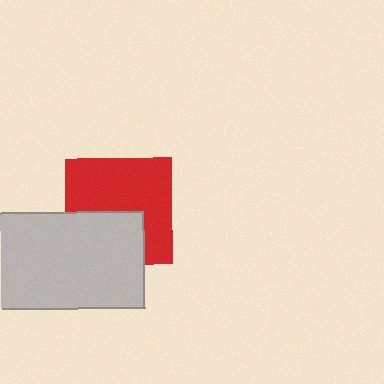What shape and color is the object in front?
The object in front is a light gray rectangle.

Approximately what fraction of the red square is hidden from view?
Roughly 37% of the red square is hidden behind the light gray rectangle.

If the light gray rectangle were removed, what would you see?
You would see the complete red square.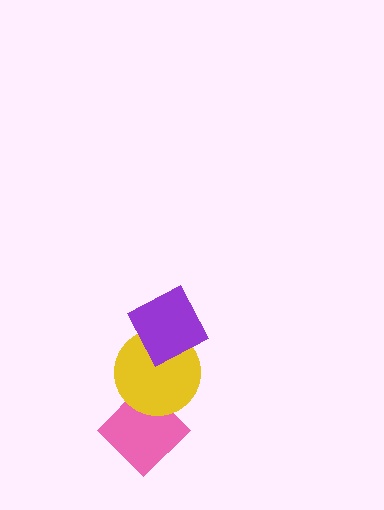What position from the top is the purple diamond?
The purple diamond is 1st from the top.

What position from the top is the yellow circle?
The yellow circle is 2nd from the top.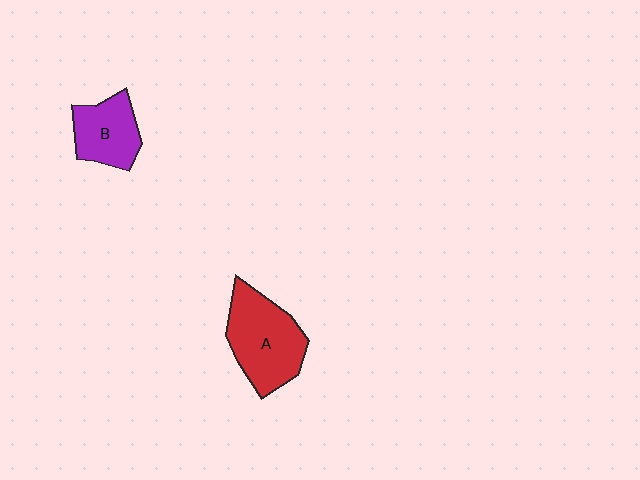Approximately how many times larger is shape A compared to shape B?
Approximately 1.5 times.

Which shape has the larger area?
Shape A (red).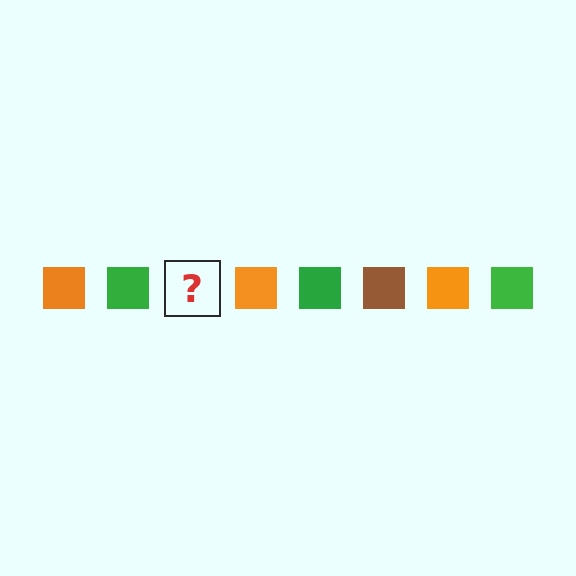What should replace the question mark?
The question mark should be replaced with a brown square.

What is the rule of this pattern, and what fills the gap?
The rule is that the pattern cycles through orange, green, brown squares. The gap should be filled with a brown square.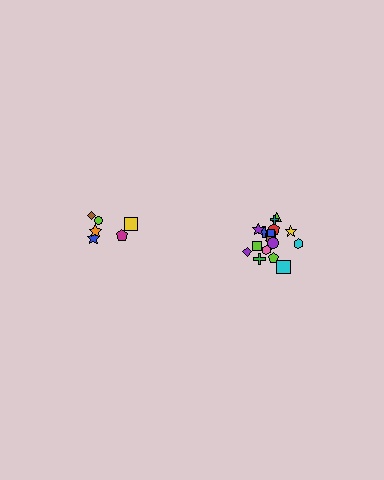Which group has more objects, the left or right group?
The right group.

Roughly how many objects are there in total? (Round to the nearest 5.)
Roughly 25 objects in total.